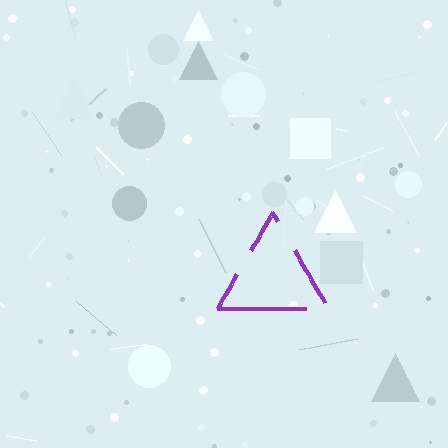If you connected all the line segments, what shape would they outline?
They would outline a triangle.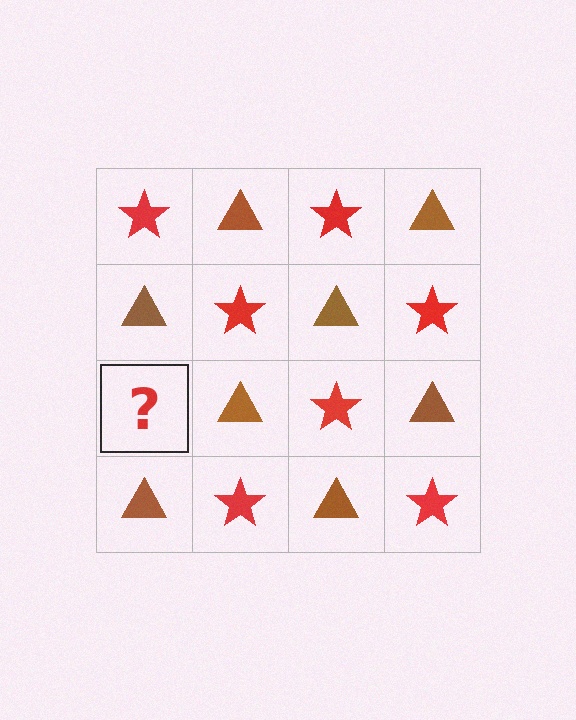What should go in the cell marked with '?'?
The missing cell should contain a red star.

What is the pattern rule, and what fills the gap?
The rule is that it alternates red star and brown triangle in a checkerboard pattern. The gap should be filled with a red star.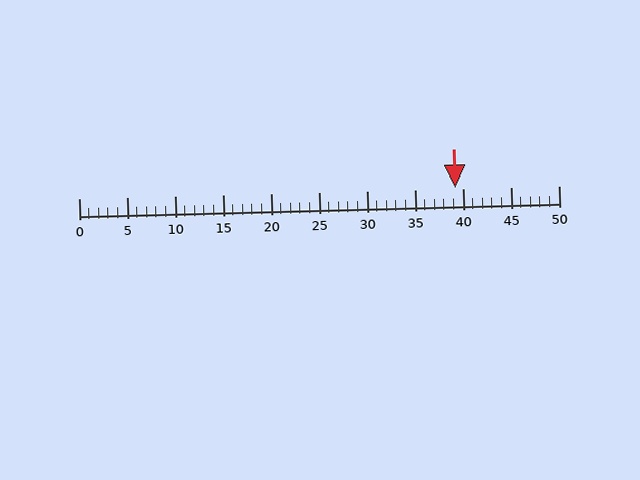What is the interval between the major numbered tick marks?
The major tick marks are spaced 5 units apart.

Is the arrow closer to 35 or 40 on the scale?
The arrow is closer to 40.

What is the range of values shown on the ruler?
The ruler shows values from 0 to 50.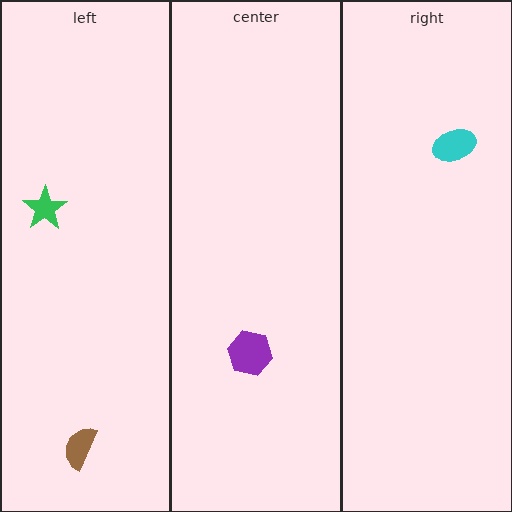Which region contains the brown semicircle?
The left region.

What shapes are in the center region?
The purple hexagon.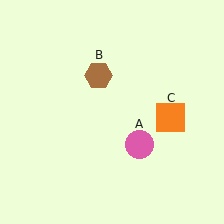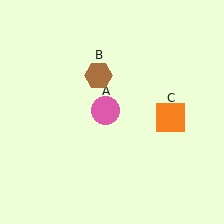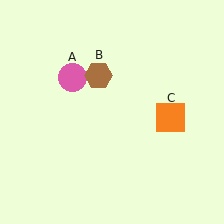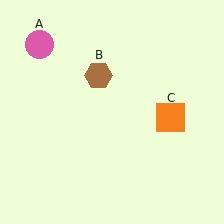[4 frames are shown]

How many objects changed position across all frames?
1 object changed position: pink circle (object A).